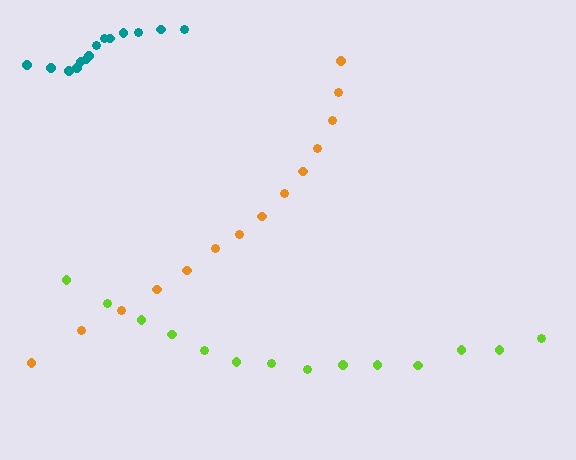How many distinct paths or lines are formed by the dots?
There are 3 distinct paths.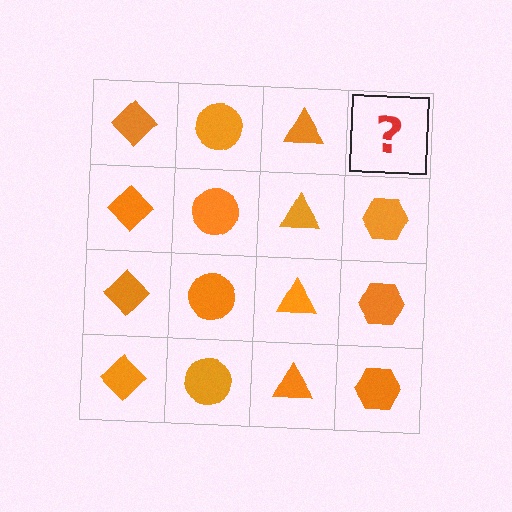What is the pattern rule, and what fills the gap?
The rule is that each column has a consistent shape. The gap should be filled with an orange hexagon.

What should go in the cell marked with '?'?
The missing cell should contain an orange hexagon.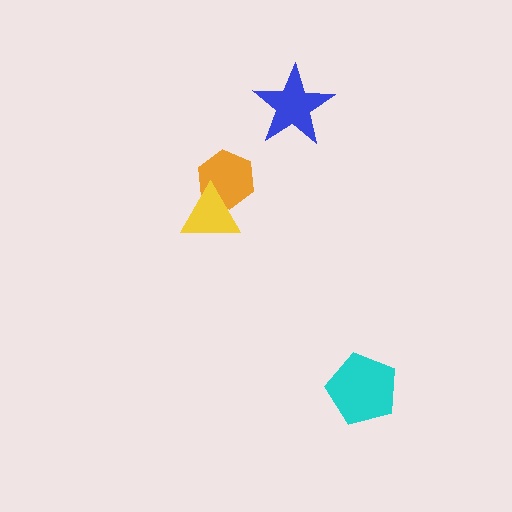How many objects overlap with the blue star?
0 objects overlap with the blue star.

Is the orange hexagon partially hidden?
Yes, it is partially covered by another shape.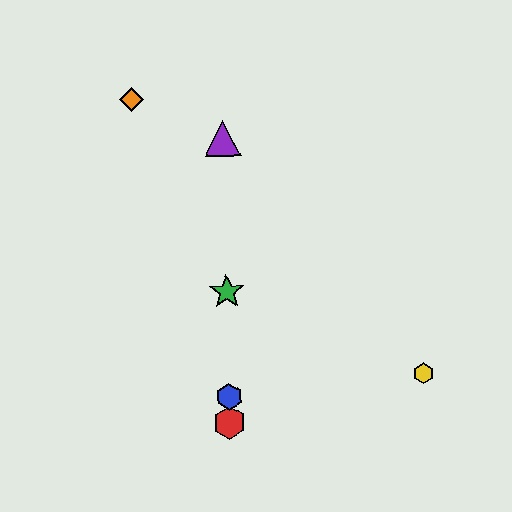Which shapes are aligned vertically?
The red hexagon, the blue hexagon, the green star, the purple triangle are aligned vertically.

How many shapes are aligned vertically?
4 shapes (the red hexagon, the blue hexagon, the green star, the purple triangle) are aligned vertically.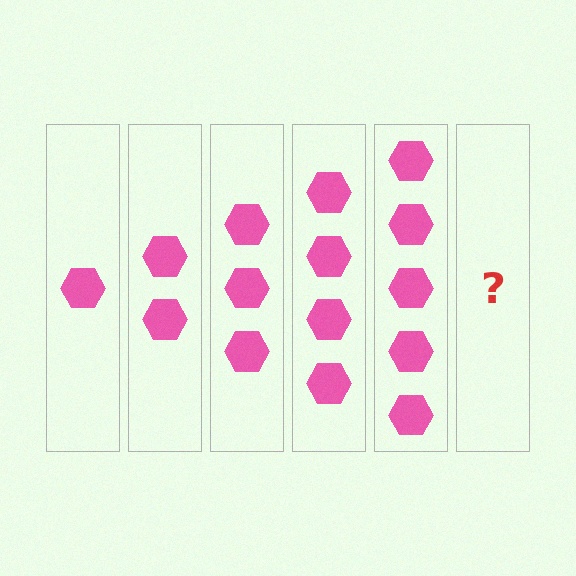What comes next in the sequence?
The next element should be 6 hexagons.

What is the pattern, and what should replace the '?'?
The pattern is that each step adds one more hexagon. The '?' should be 6 hexagons.